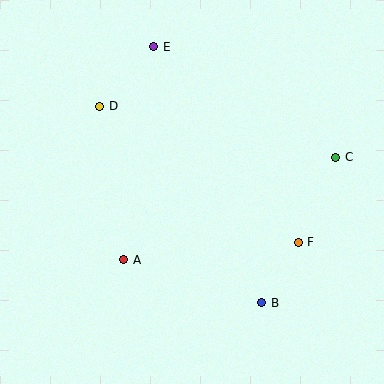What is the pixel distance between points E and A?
The distance between E and A is 215 pixels.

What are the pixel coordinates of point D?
Point D is at (100, 106).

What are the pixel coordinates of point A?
Point A is at (124, 260).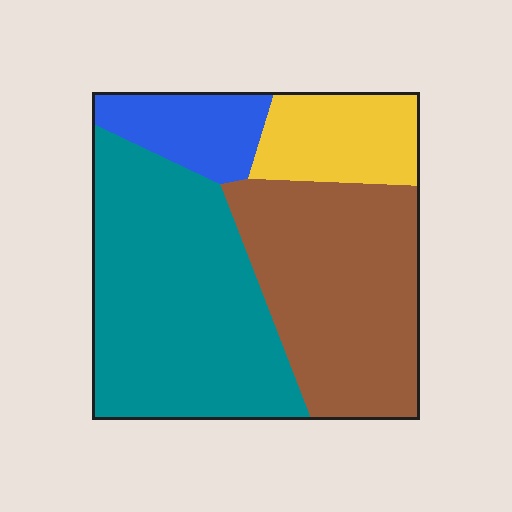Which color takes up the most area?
Teal, at roughly 40%.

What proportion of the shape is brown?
Brown covers 34% of the shape.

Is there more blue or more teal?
Teal.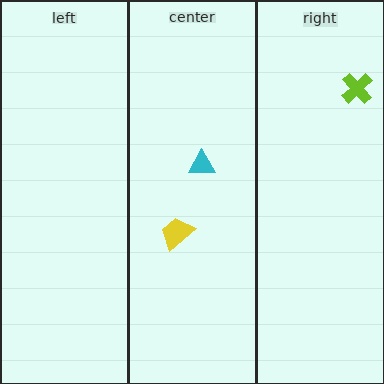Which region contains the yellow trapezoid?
The center region.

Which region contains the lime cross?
The right region.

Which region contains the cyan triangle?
The center region.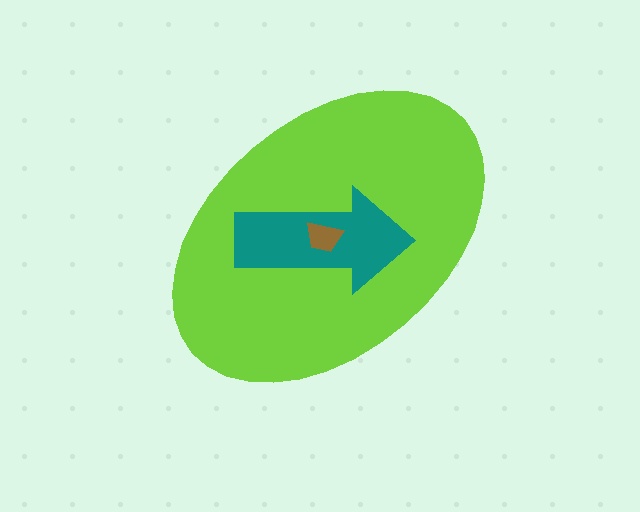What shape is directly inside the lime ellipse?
The teal arrow.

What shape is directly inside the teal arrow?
The brown trapezoid.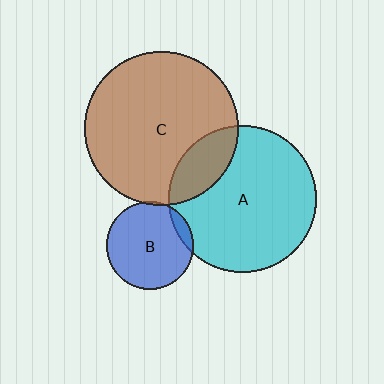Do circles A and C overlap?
Yes.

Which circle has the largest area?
Circle C (brown).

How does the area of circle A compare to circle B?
Approximately 2.9 times.